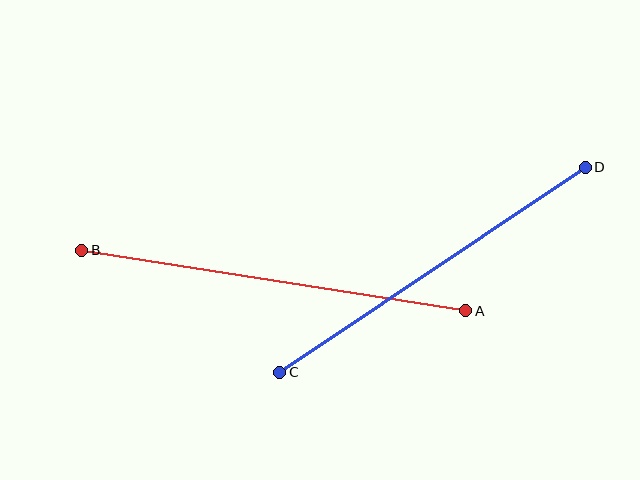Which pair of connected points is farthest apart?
Points A and B are farthest apart.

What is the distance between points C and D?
The distance is approximately 368 pixels.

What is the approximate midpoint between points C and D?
The midpoint is at approximately (433, 270) pixels.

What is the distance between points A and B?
The distance is approximately 389 pixels.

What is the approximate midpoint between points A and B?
The midpoint is at approximately (274, 280) pixels.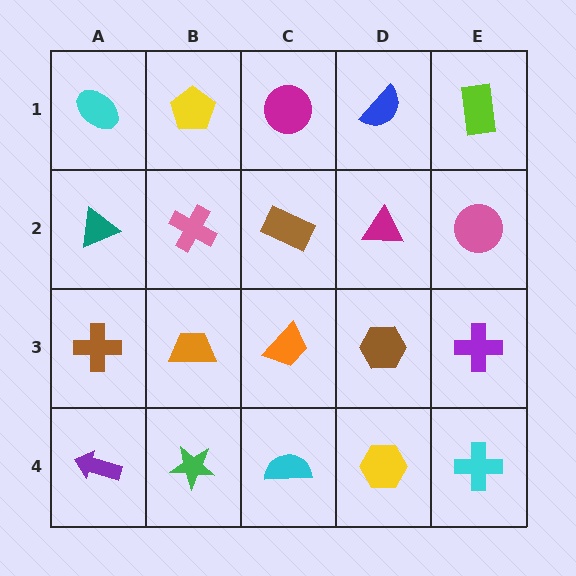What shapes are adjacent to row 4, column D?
A brown hexagon (row 3, column D), a cyan semicircle (row 4, column C), a cyan cross (row 4, column E).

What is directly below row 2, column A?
A brown cross.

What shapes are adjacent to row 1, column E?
A pink circle (row 2, column E), a blue semicircle (row 1, column D).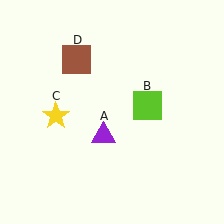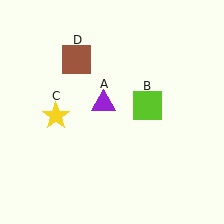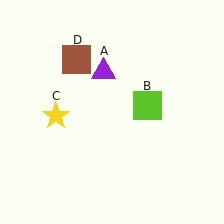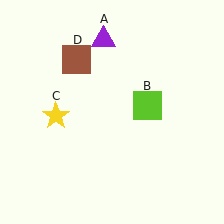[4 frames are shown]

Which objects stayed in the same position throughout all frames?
Lime square (object B) and yellow star (object C) and brown square (object D) remained stationary.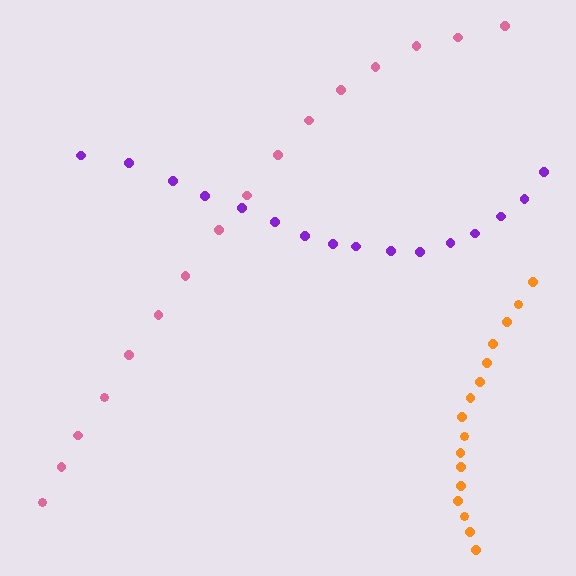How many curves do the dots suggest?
There are 3 distinct paths.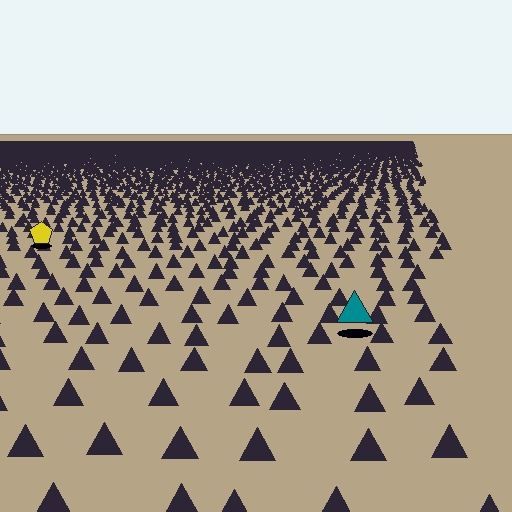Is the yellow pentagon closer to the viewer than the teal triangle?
No. The teal triangle is closer — you can tell from the texture gradient: the ground texture is coarser near it.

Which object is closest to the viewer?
The teal triangle is closest. The texture marks near it are larger and more spread out.